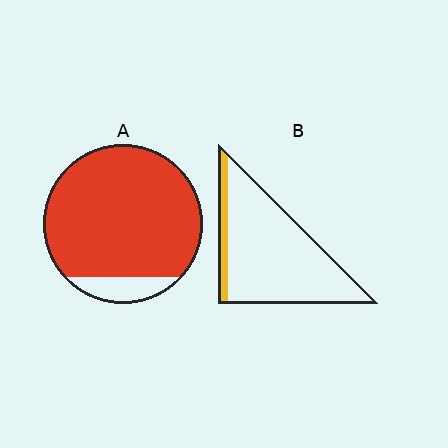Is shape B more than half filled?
No.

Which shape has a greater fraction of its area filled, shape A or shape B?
Shape A.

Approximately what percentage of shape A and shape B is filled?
A is approximately 90% and B is approximately 10%.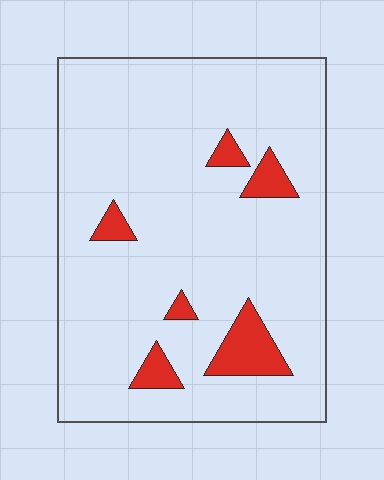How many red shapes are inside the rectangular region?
6.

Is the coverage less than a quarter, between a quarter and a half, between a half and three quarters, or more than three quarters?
Less than a quarter.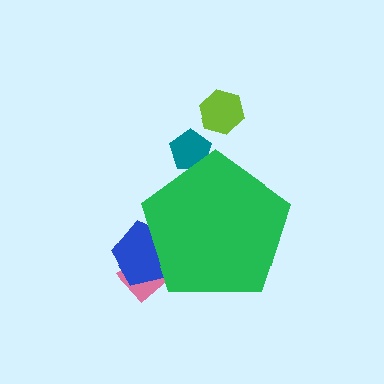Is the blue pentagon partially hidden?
Yes, the blue pentagon is partially hidden behind the green pentagon.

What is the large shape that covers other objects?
A green pentagon.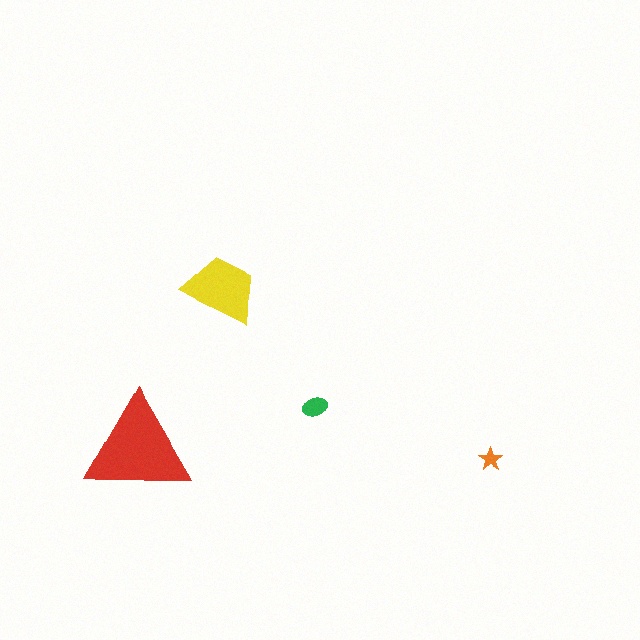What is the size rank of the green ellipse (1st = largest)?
3rd.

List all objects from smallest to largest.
The orange star, the green ellipse, the yellow trapezoid, the red triangle.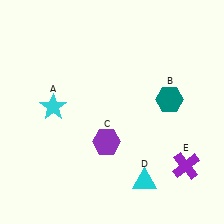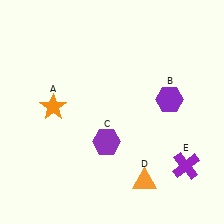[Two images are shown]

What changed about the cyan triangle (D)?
In Image 1, D is cyan. In Image 2, it changed to orange.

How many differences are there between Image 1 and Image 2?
There are 3 differences between the two images.